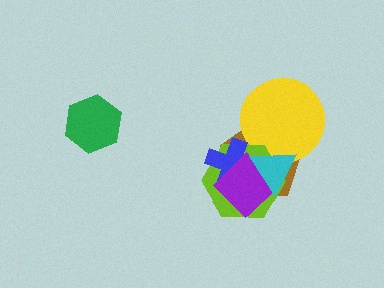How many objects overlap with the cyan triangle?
5 objects overlap with the cyan triangle.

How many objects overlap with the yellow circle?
3 objects overlap with the yellow circle.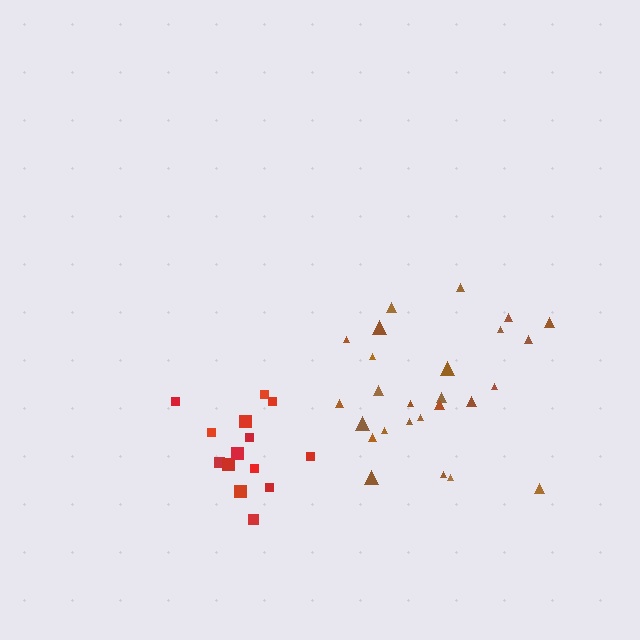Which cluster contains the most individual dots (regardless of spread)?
Brown (26).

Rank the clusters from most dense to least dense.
red, brown.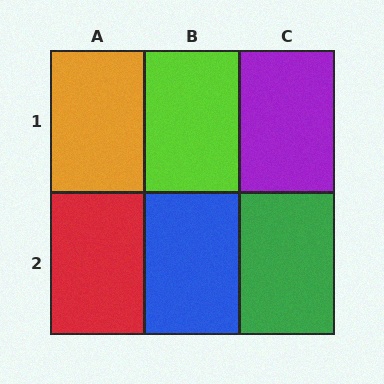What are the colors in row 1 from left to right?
Orange, lime, purple.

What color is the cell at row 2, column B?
Blue.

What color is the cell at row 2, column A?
Red.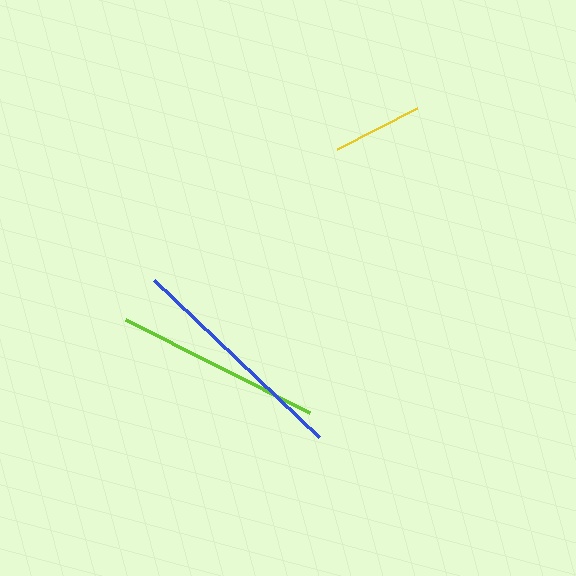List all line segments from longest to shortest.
From longest to shortest: blue, lime, yellow.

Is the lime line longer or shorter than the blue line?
The blue line is longer than the lime line.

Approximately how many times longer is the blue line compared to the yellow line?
The blue line is approximately 2.5 times the length of the yellow line.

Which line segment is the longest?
The blue line is the longest at approximately 228 pixels.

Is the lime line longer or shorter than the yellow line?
The lime line is longer than the yellow line.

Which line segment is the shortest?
The yellow line is the shortest at approximately 90 pixels.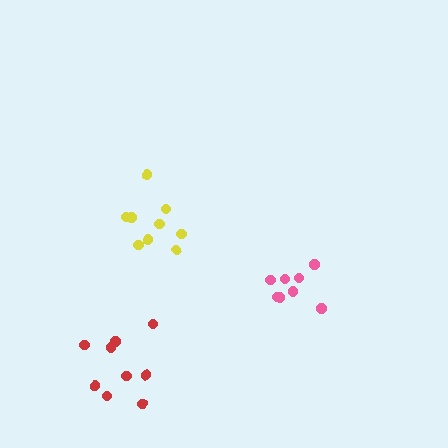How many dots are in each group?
Group 1: 9 dots, Group 2: 9 dots, Group 3: 8 dots (26 total).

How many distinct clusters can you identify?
There are 3 distinct clusters.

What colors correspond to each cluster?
The clusters are colored: red, yellow, pink.